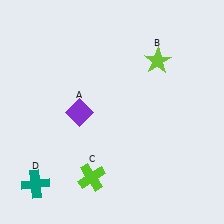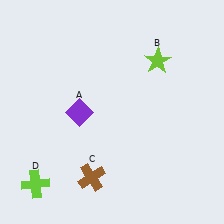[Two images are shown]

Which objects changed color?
C changed from lime to brown. D changed from teal to lime.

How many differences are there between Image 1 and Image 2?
There are 2 differences between the two images.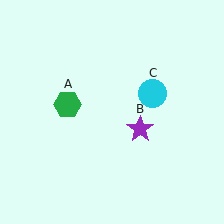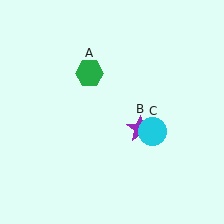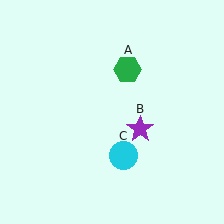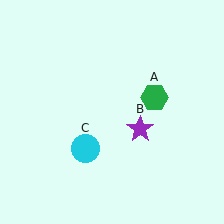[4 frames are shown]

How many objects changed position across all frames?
2 objects changed position: green hexagon (object A), cyan circle (object C).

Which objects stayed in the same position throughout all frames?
Purple star (object B) remained stationary.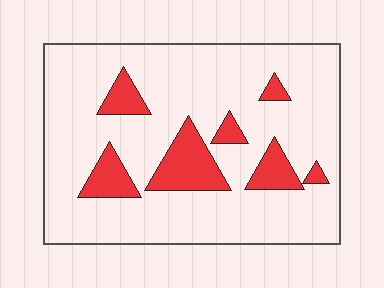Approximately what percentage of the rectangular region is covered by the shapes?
Approximately 15%.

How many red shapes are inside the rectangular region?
7.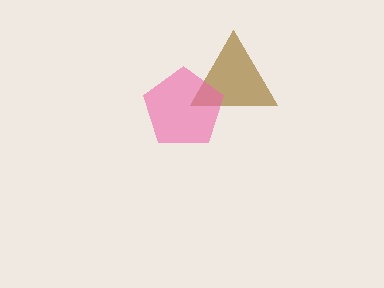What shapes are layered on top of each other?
The layered shapes are: a brown triangle, a pink pentagon.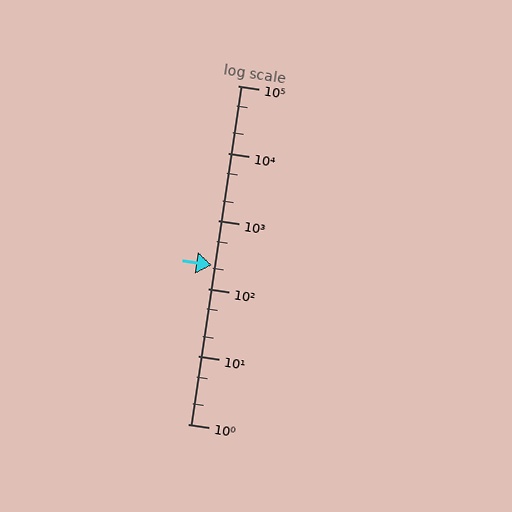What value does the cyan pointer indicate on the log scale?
The pointer indicates approximately 220.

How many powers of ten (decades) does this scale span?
The scale spans 5 decades, from 1 to 100000.